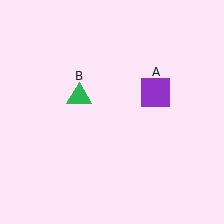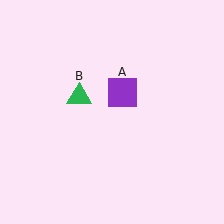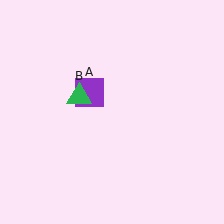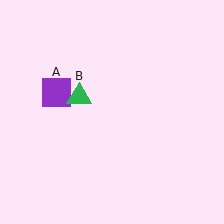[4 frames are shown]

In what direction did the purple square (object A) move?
The purple square (object A) moved left.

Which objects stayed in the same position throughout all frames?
Green triangle (object B) remained stationary.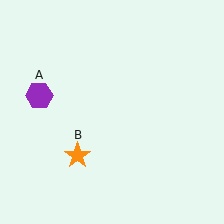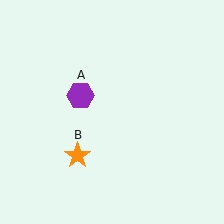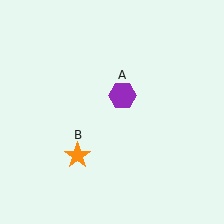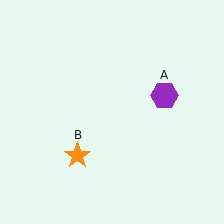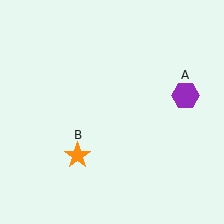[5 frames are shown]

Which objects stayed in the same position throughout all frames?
Orange star (object B) remained stationary.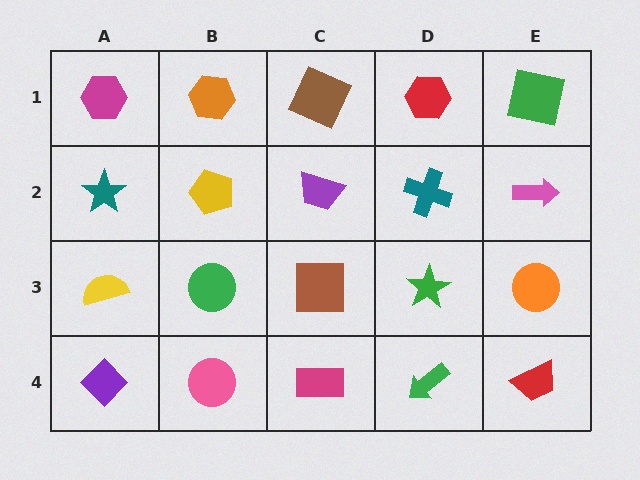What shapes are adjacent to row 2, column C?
A brown square (row 1, column C), a brown square (row 3, column C), a yellow pentagon (row 2, column B), a teal cross (row 2, column D).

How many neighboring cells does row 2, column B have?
4.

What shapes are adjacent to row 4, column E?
An orange circle (row 3, column E), a green arrow (row 4, column D).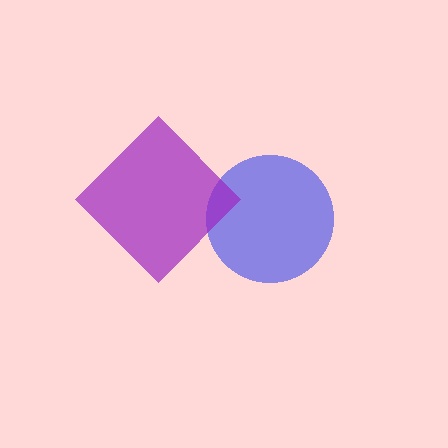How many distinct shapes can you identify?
There are 2 distinct shapes: a blue circle, a purple diamond.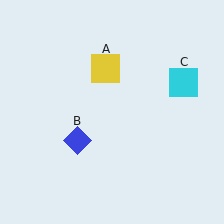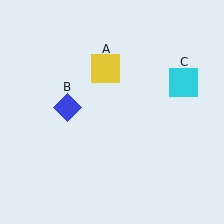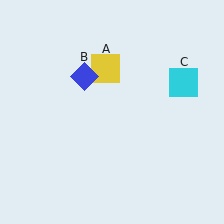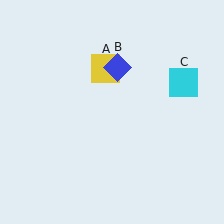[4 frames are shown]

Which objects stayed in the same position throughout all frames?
Yellow square (object A) and cyan square (object C) remained stationary.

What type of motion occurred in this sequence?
The blue diamond (object B) rotated clockwise around the center of the scene.